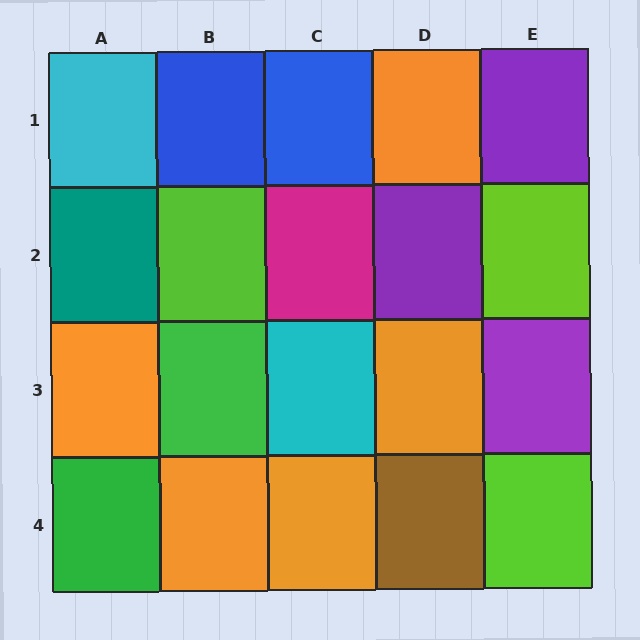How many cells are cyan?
2 cells are cyan.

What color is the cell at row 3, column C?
Cyan.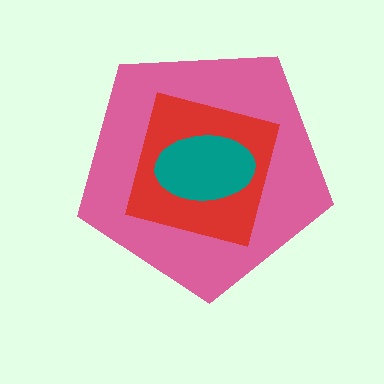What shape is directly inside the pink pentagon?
The red square.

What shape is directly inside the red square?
The teal ellipse.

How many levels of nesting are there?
3.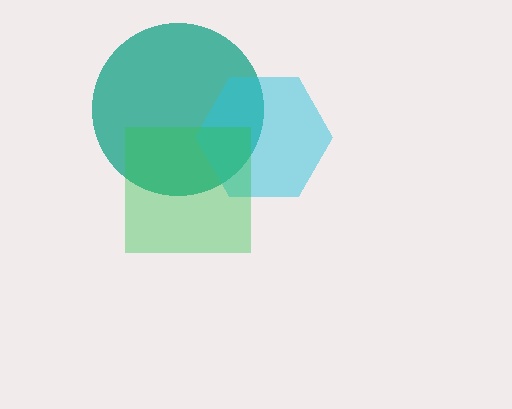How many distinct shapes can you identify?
There are 3 distinct shapes: a teal circle, a cyan hexagon, a green square.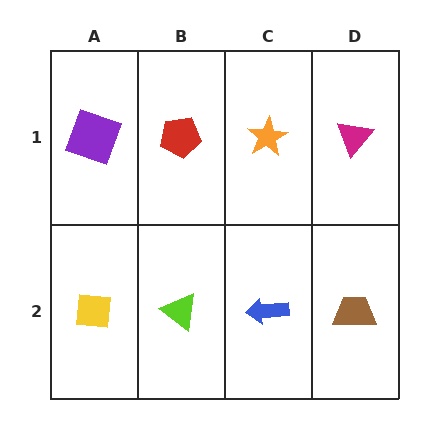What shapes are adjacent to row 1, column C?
A blue arrow (row 2, column C), a red pentagon (row 1, column B), a magenta triangle (row 1, column D).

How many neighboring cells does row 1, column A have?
2.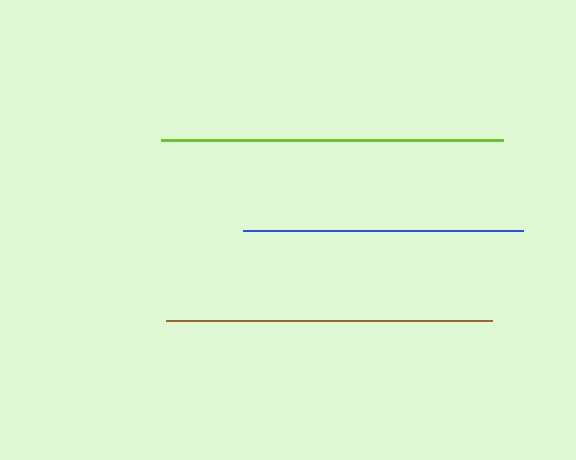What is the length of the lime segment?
The lime segment is approximately 343 pixels long.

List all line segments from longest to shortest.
From longest to shortest: lime, brown, blue.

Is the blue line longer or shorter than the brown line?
The brown line is longer than the blue line.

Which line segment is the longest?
The lime line is the longest at approximately 343 pixels.